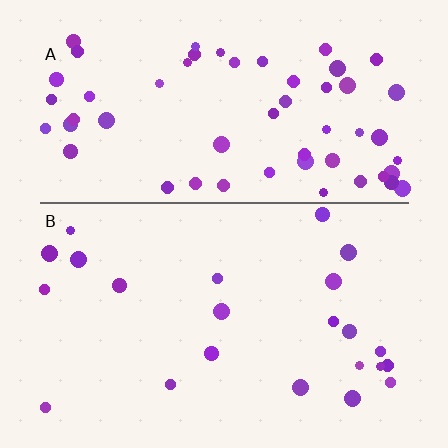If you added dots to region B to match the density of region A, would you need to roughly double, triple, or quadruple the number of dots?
Approximately triple.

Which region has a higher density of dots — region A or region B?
A (the top).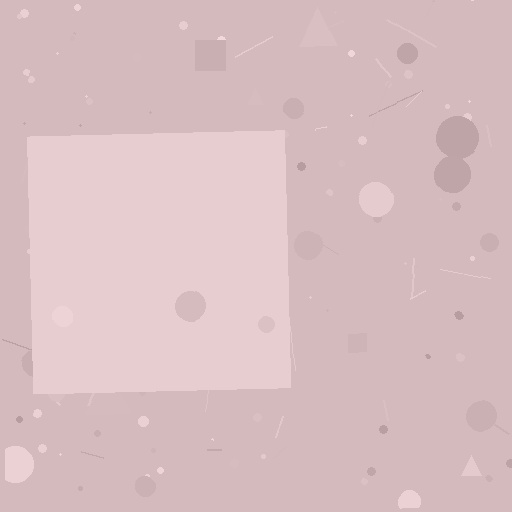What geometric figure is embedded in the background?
A square is embedded in the background.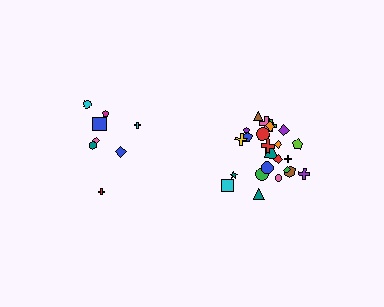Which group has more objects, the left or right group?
The right group.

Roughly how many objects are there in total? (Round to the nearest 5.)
Roughly 35 objects in total.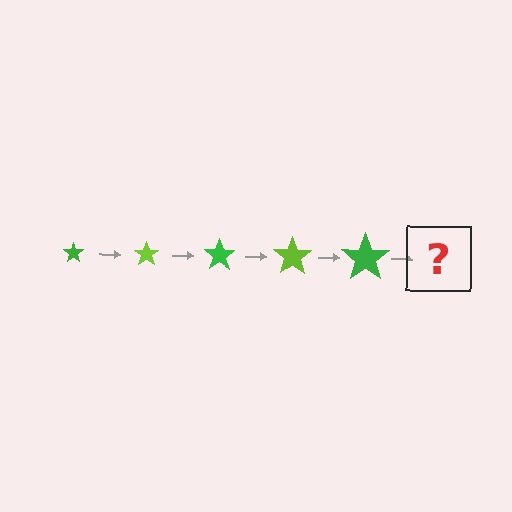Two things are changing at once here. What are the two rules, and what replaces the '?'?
The two rules are that the star grows larger each step and the color cycles through green and lime. The '?' should be a lime star, larger than the previous one.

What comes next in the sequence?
The next element should be a lime star, larger than the previous one.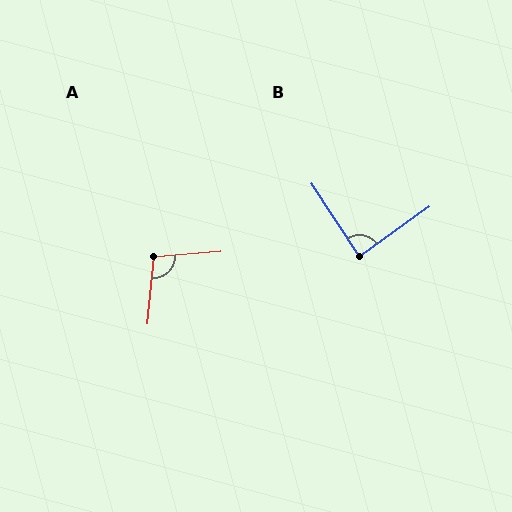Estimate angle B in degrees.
Approximately 87 degrees.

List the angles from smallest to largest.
B (87°), A (100°).